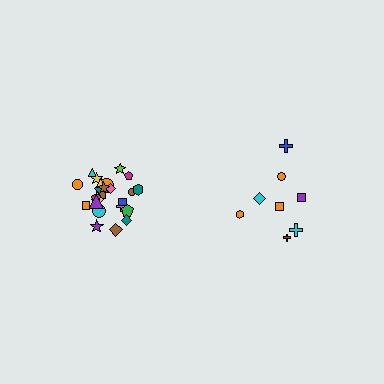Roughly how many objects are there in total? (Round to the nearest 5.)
Roughly 35 objects in total.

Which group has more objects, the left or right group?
The left group.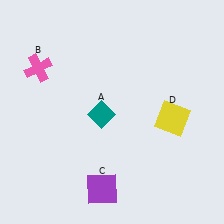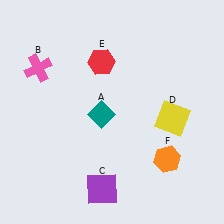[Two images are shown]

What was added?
A red hexagon (E), an orange hexagon (F) were added in Image 2.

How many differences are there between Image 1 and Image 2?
There are 2 differences between the two images.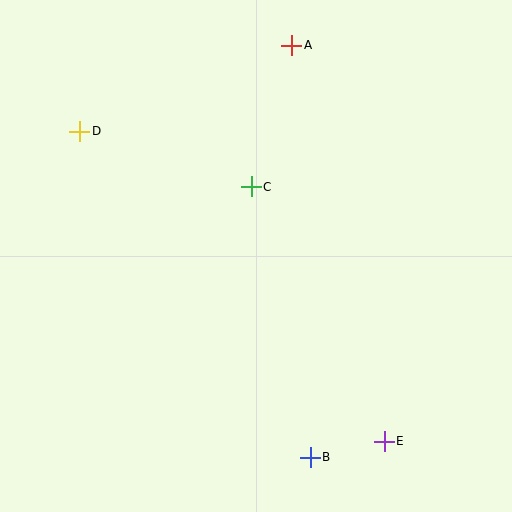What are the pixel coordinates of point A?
Point A is at (292, 45).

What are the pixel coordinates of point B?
Point B is at (310, 457).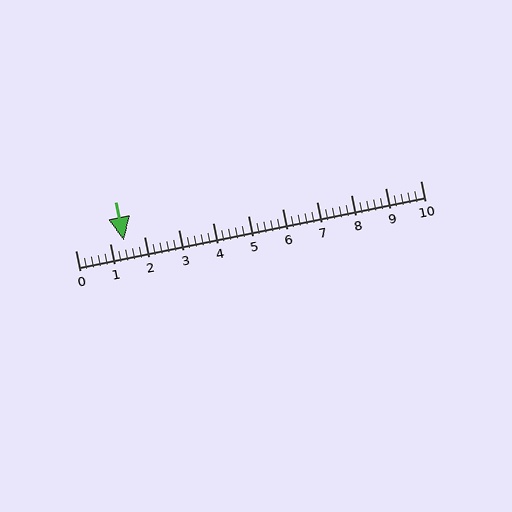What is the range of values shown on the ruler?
The ruler shows values from 0 to 10.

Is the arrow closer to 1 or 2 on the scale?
The arrow is closer to 1.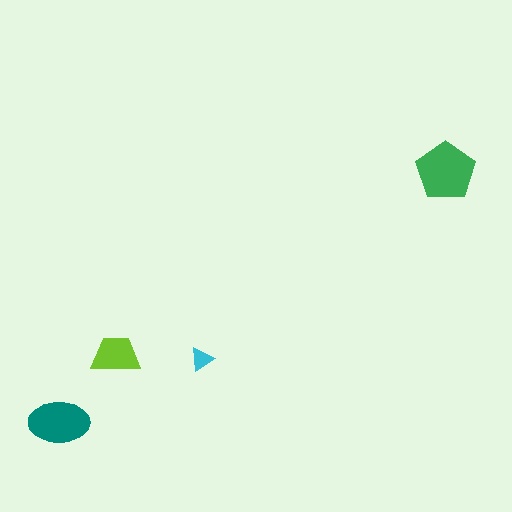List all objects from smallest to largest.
The cyan triangle, the lime trapezoid, the teal ellipse, the green pentagon.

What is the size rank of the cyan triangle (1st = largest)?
4th.